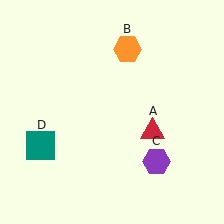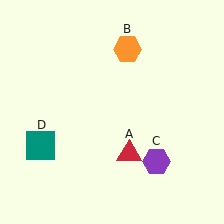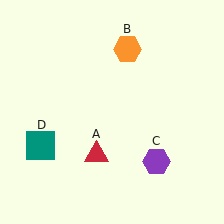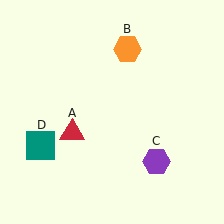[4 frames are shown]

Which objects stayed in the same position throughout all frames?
Orange hexagon (object B) and purple hexagon (object C) and teal square (object D) remained stationary.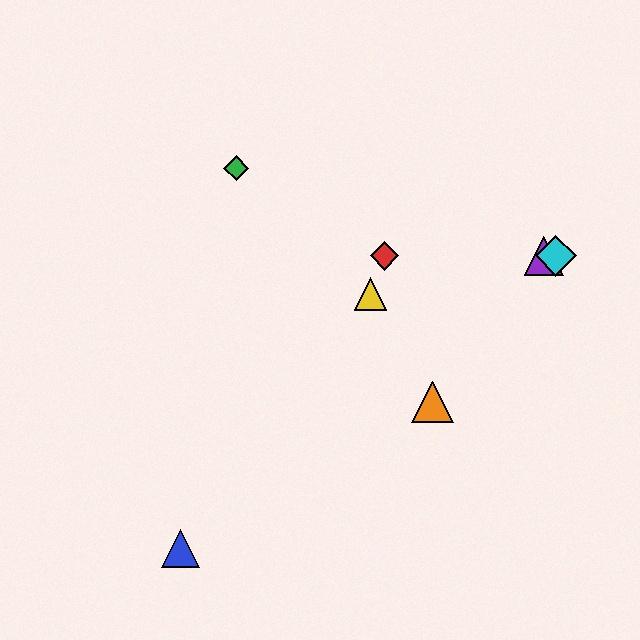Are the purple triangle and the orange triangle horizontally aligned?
No, the purple triangle is at y≈256 and the orange triangle is at y≈402.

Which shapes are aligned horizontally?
The red diamond, the purple triangle, the cyan diamond are aligned horizontally.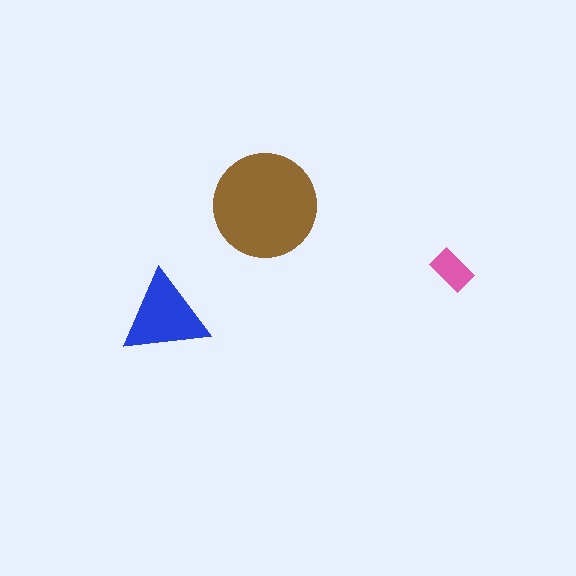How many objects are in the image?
There are 3 objects in the image.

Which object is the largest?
The brown circle.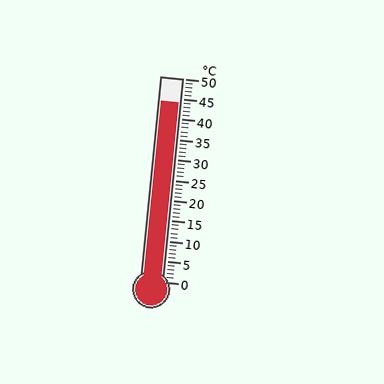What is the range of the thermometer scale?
The thermometer scale ranges from 0°C to 50°C.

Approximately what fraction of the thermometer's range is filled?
The thermometer is filled to approximately 90% of its range.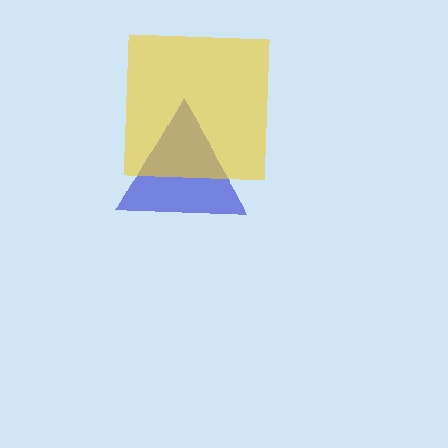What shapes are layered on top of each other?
The layered shapes are: a blue triangle, a yellow square.